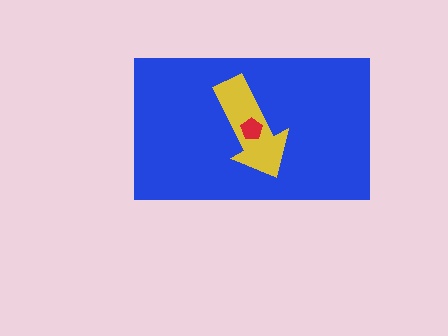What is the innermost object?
The red pentagon.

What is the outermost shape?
The blue rectangle.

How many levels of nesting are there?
3.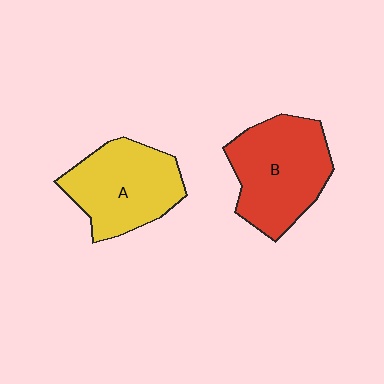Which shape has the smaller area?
Shape A (yellow).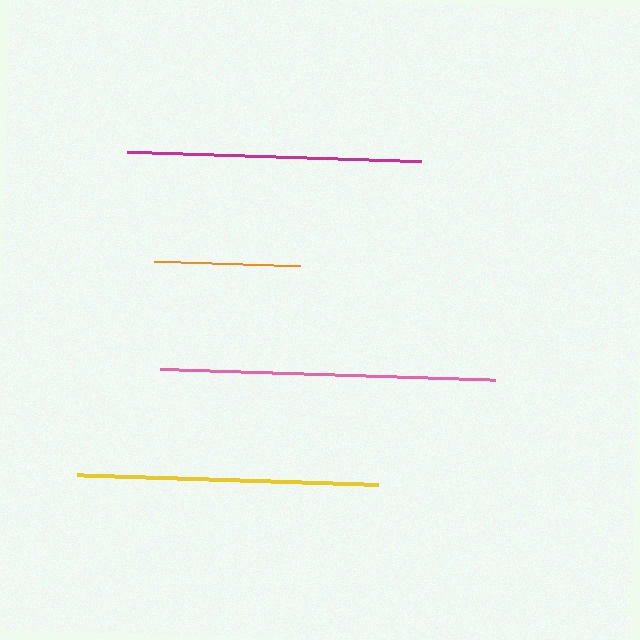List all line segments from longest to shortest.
From longest to shortest: pink, yellow, magenta, orange.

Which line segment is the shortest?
The orange line is the shortest at approximately 146 pixels.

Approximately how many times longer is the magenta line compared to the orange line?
The magenta line is approximately 2.0 times the length of the orange line.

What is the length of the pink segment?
The pink segment is approximately 335 pixels long.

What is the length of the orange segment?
The orange segment is approximately 146 pixels long.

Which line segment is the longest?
The pink line is the longest at approximately 335 pixels.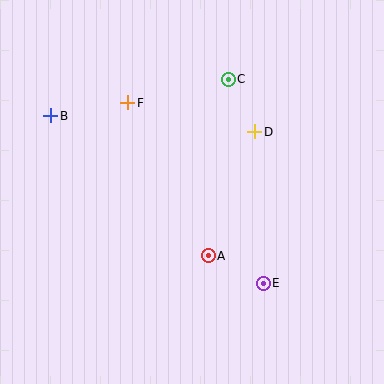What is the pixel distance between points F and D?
The distance between F and D is 130 pixels.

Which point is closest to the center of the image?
Point A at (208, 256) is closest to the center.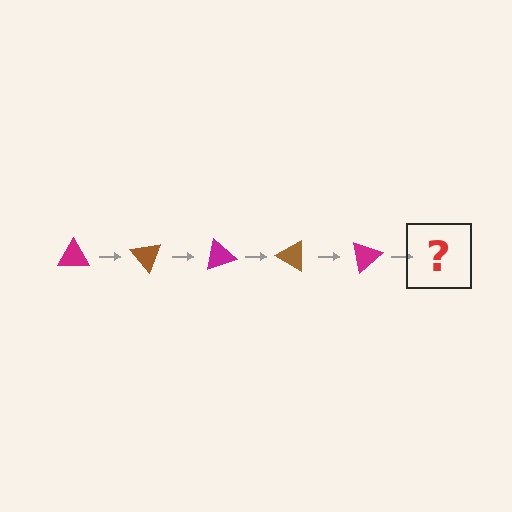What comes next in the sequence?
The next element should be a brown triangle, rotated 250 degrees from the start.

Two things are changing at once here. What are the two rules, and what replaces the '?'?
The two rules are that it rotates 50 degrees each step and the color cycles through magenta and brown. The '?' should be a brown triangle, rotated 250 degrees from the start.